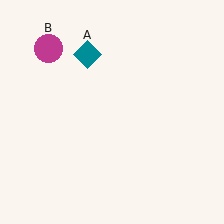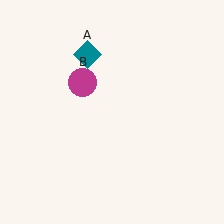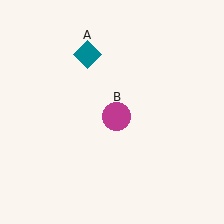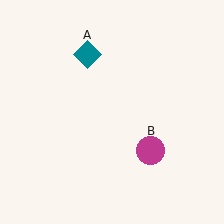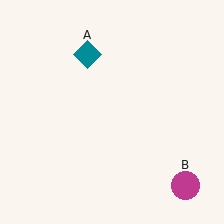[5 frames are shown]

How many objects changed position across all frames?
1 object changed position: magenta circle (object B).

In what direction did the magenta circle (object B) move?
The magenta circle (object B) moved down and to the right.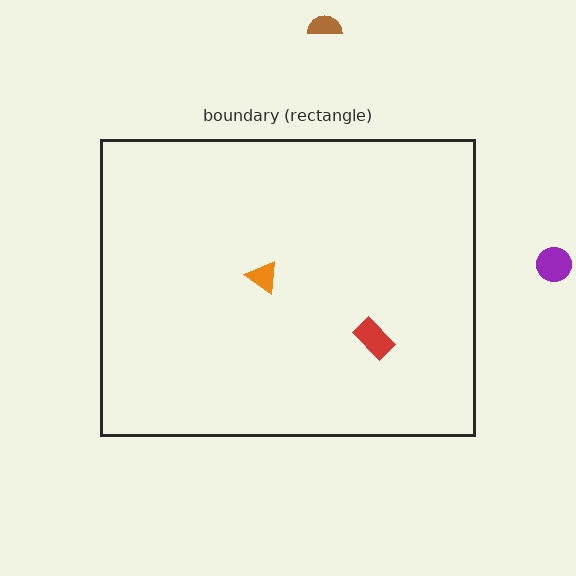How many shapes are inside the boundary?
2 inside, 2 outside.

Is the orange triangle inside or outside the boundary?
Inside.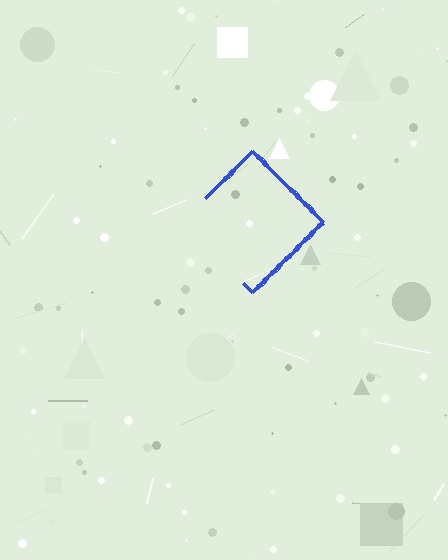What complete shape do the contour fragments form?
The contour fragments form a diamond.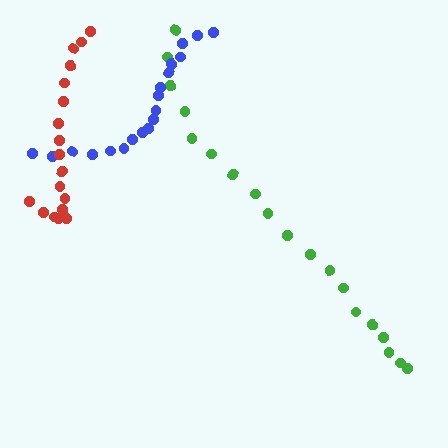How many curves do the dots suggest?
There are 3 distinct paths.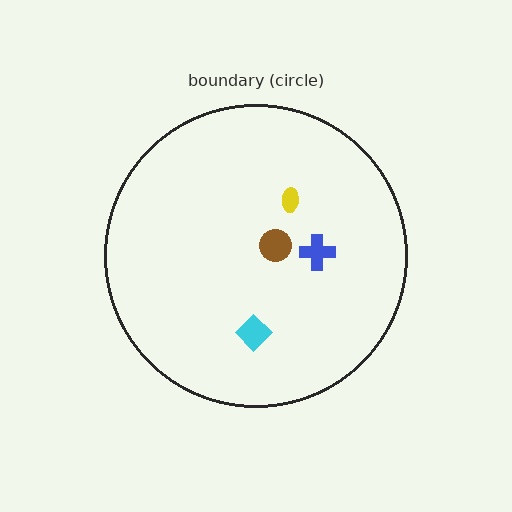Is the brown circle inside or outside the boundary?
Inside.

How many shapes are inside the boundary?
4 inside, 0 outside.